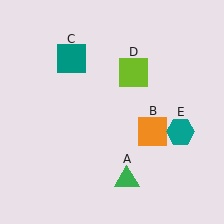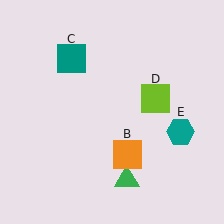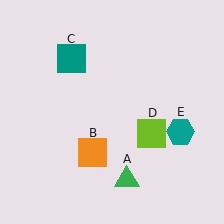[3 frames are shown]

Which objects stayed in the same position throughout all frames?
Green triangle (object A) and teal square (object C) and teal hexagon (object E) remained stationary.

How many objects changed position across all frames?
2 objects changed position: orange square (object B), lime square (object D).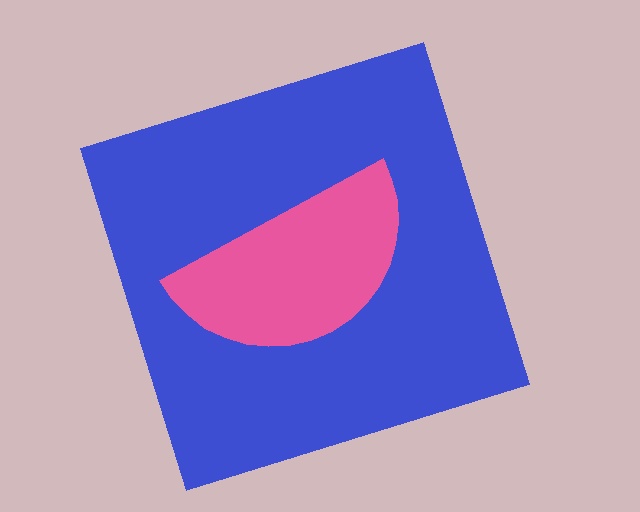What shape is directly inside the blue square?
The pink semicircle.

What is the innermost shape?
The pink semicircle.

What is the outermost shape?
The blue square.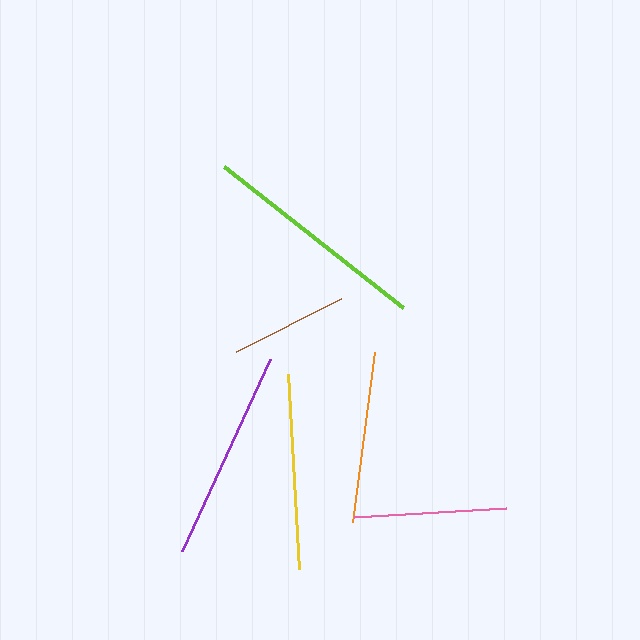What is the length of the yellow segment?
The yellow segment is approximately 195 pixels long.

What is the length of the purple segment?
The purple segment is approximately 211 pixels long.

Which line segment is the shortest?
The brown line is the shortest at approximately 117 pixels.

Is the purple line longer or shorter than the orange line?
The purple line is longer than the orange line.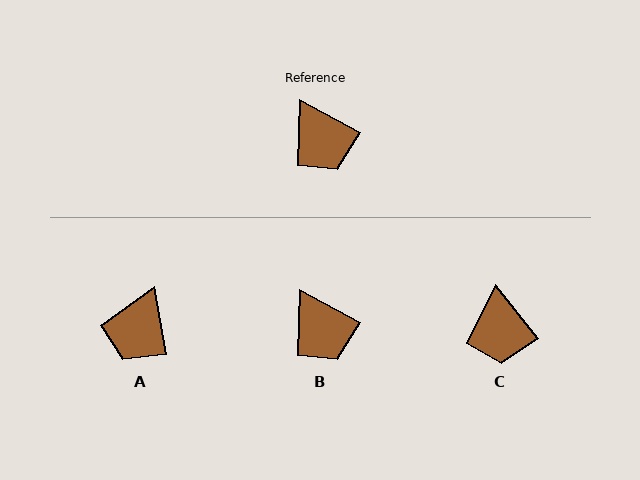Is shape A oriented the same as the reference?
No, it is off by about 52 degrees.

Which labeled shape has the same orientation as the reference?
B.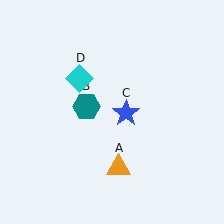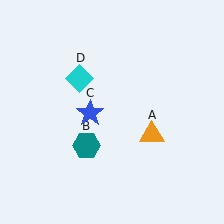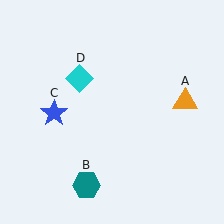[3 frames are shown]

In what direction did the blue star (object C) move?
The blue star (object C) moved left.